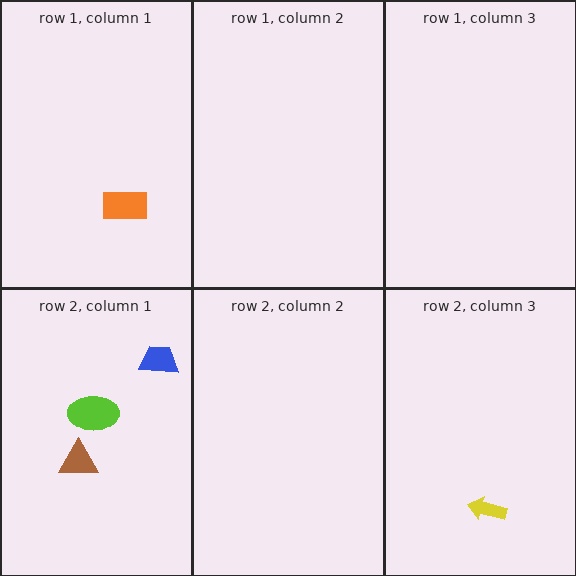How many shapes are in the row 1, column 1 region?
1.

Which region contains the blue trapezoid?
The row 2, column 1 region.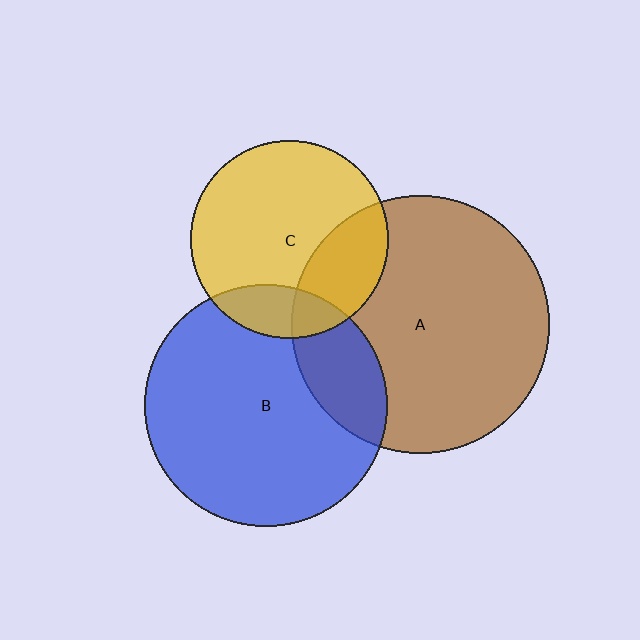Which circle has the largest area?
Circle A (brown).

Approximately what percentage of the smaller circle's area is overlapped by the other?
Approximately 25%.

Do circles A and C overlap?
Yes.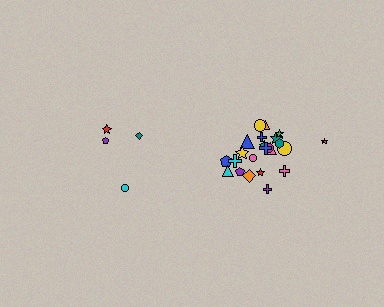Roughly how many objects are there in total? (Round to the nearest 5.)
Roughly 30 objects in total.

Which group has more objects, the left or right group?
The right group.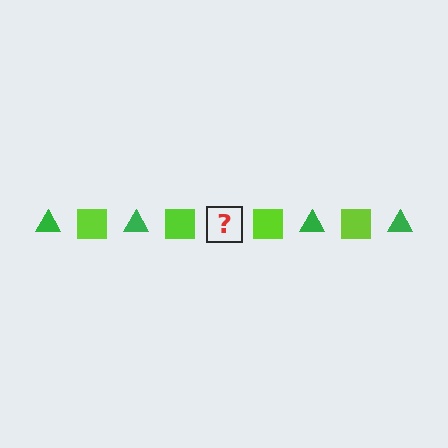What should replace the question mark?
The question mark should be replaced with a green triangle.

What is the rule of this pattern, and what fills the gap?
The rule is that the pattern alternates between green triangle and lime square. The gap should be filled with a green triangle.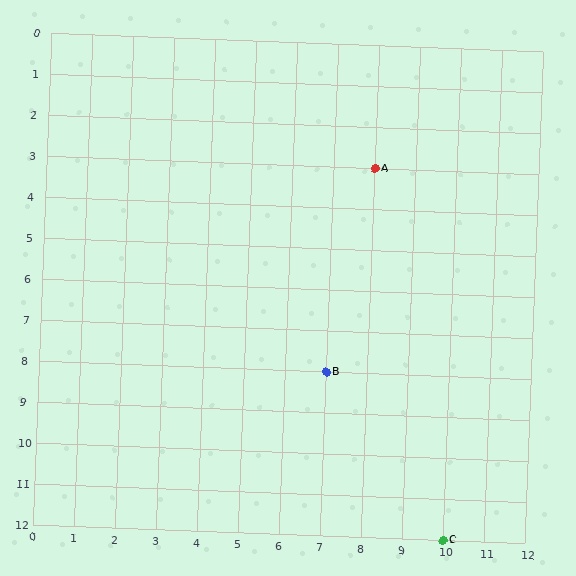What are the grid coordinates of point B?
Point B is at grid coordinates (7, 8).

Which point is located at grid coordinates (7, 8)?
Point B is at (7, 8).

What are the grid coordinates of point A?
Point A is at grid coordinates (8, 3).